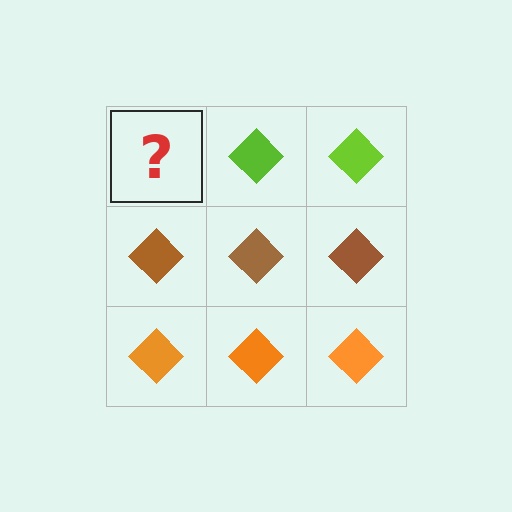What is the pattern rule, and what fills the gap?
The rule is that each row has a consistent color. The gap should be filled with a lime diamond.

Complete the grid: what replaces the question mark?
The question mark should be replaced with a lime diamond.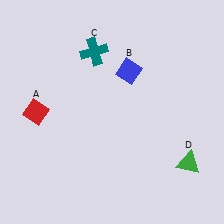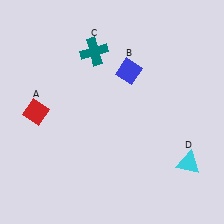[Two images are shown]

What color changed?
The triangle (D) changed from green in Image 1 to cyan in Image 2.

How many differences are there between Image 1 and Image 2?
There is 1 difference between the two images.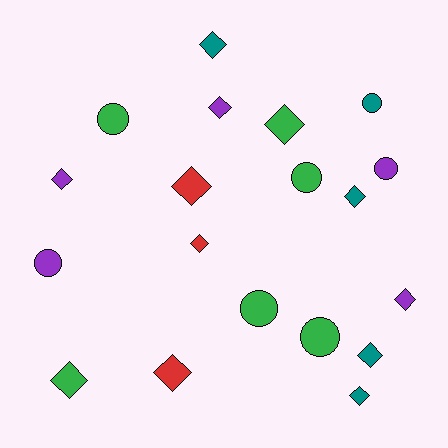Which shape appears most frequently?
Diamond, with 12 objects.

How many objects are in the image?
There are 19 objects.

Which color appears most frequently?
Green, with 6 objects.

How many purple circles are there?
There are 2 purple circles.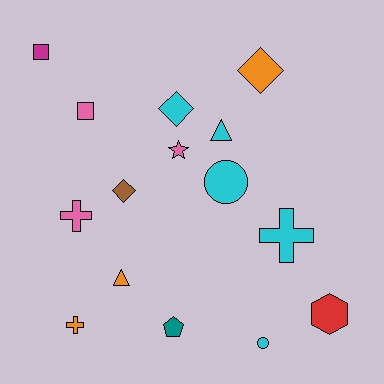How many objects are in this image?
There are 15 objects.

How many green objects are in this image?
There are no green objects.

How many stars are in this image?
There is 1 star.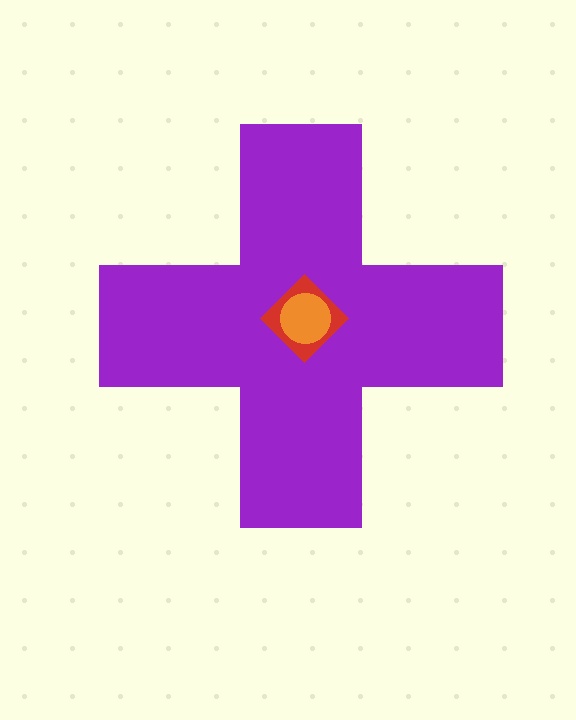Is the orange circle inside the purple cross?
Yes.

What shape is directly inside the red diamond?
The orange circle.